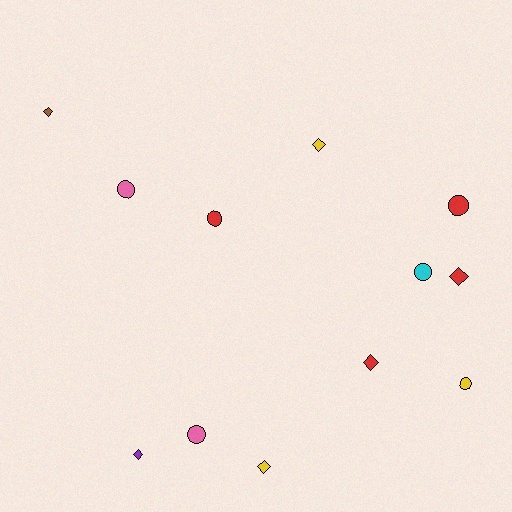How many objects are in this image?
There are 12 objects.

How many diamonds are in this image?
There are 6 diamonds.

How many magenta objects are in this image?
There are no magenta objects.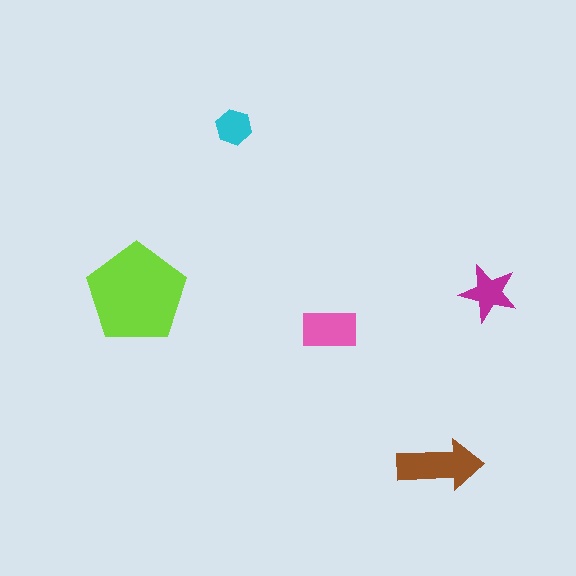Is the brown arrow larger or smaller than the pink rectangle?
Larger.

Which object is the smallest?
The cyan hexagon.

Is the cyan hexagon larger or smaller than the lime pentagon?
Smaller.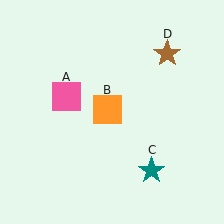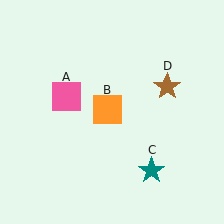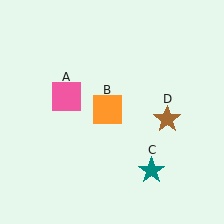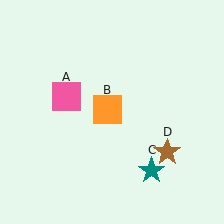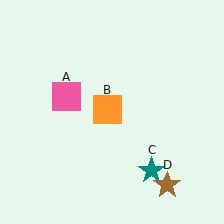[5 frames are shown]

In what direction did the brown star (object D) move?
The brown star (object D) moved down.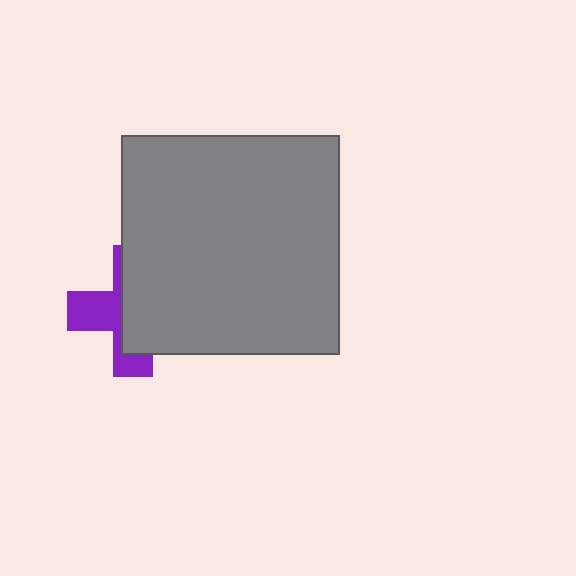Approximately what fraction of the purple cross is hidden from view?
Roughly 60% of the purple cross is hidden behind the gray square.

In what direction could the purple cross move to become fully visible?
The purple cross could move left. That would shift it out from behind the gray square entirely.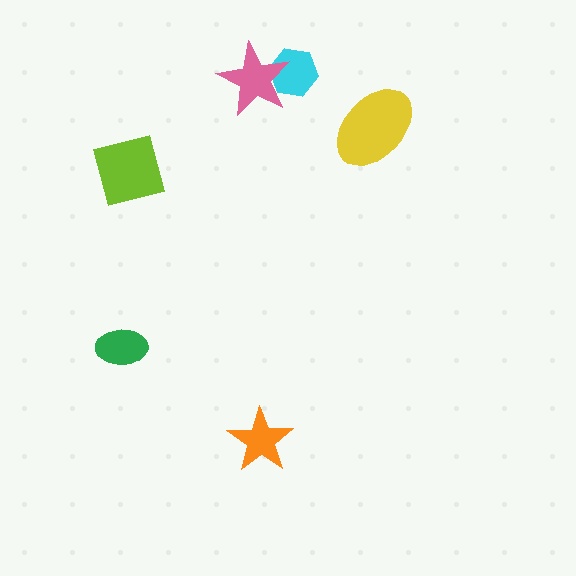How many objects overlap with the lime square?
0 objects overlap with the lime square.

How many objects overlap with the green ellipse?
0 objects overlap with the green ellipse.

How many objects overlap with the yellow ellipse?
0 objects overlap with the yellow ellipse.